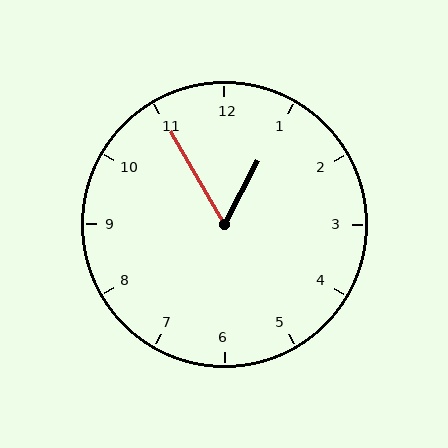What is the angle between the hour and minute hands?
Approximately 58 degrees.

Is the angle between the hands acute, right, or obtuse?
It is acute.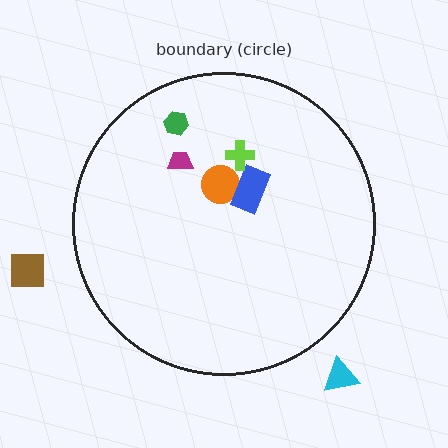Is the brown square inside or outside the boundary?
Outside.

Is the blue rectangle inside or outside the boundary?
Inside.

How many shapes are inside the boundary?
5 inside, 2 outside.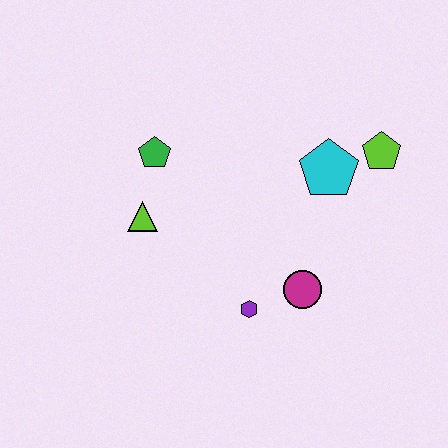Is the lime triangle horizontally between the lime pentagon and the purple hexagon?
No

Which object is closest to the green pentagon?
The lime triangle is closest to the green pentagon.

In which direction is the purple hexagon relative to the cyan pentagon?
The purple hexagon is below the cyan pentagon.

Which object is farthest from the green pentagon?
The lime pentagon is farthest from the green pentagon.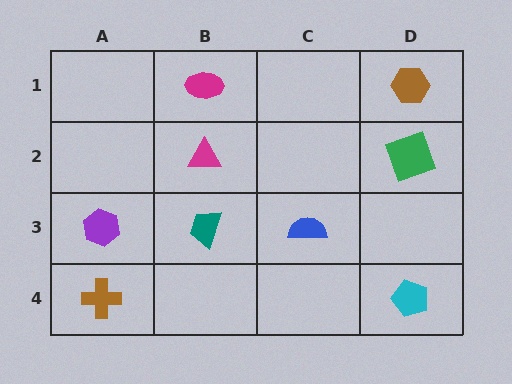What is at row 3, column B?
A teal trapezoid.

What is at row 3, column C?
A blue semicircle.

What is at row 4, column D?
A cyan pentagon.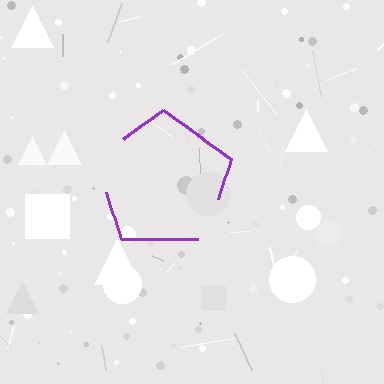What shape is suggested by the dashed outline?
The dashed outline suggests a pentagon.